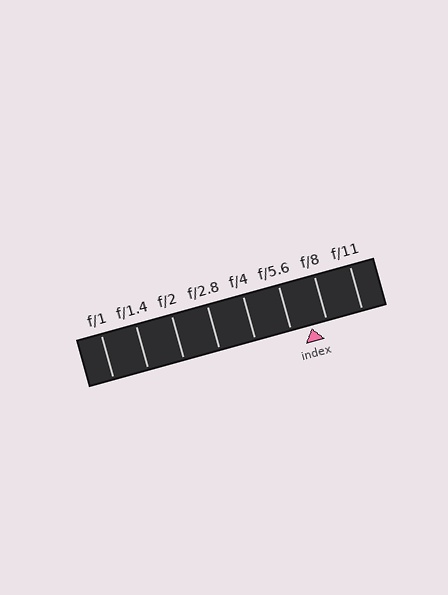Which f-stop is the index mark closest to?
The index mark is closest to f/8.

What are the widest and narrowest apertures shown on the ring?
The widest aperture shown is f/1 and the narrowest is f/11.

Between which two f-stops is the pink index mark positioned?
The index mark is between f/5.6 and f/8.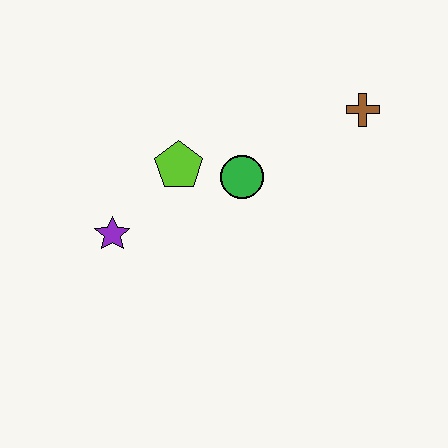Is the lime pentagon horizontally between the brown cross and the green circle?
No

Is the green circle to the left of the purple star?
No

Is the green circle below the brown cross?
Yes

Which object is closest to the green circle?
The lime pentagon is closest to the green circle.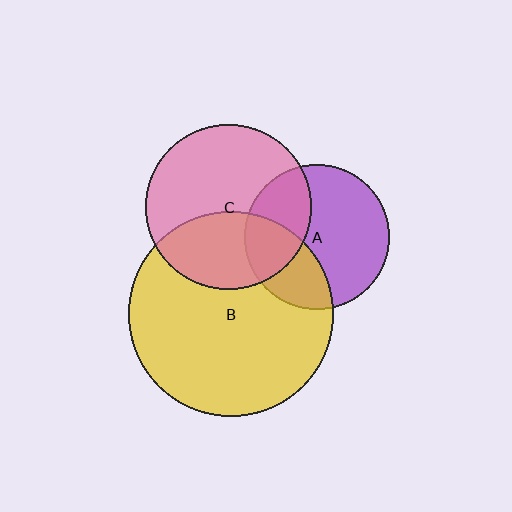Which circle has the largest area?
Circle B (yellow).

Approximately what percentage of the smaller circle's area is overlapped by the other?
Approximately 35%.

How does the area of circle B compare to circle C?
Approximately 1.5 times.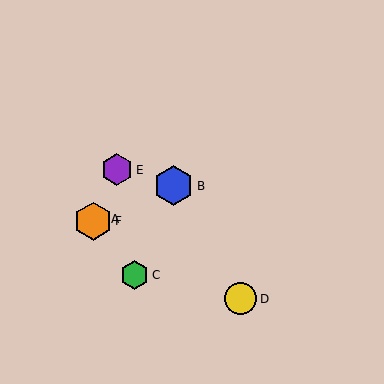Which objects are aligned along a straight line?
Objects A, B, F are aligned along a straight line.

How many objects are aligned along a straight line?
3 objects (A, B, F) are aligned along a straight line.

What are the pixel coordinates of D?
Object D is at (241, 299).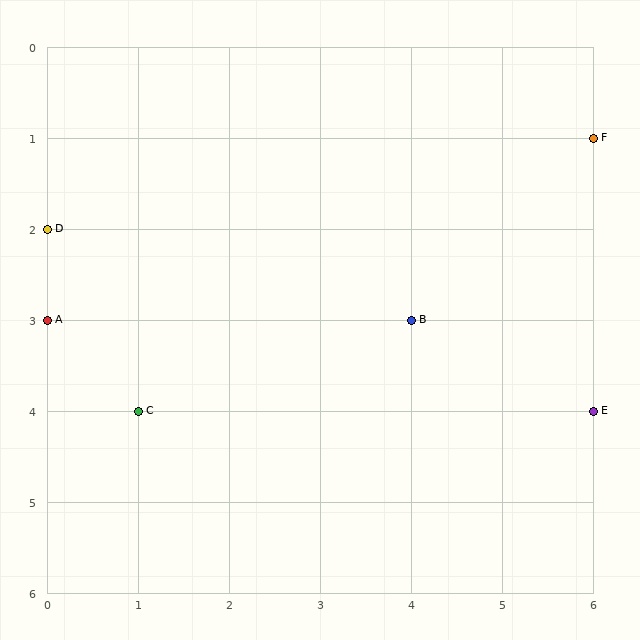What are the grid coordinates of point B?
Point B is at grid coordinates (4, 3).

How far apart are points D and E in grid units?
Points D and E are 6 columns and 2 rows apart (about 6.3 grid units diagonally).